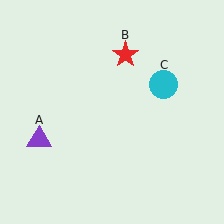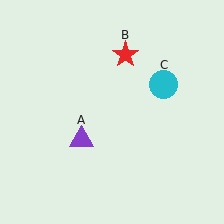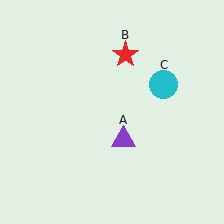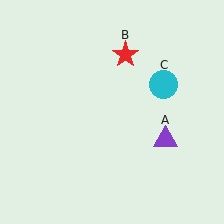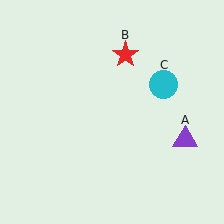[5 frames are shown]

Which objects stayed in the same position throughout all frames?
Red star (object B) and cyan circle (object C) remained stationary.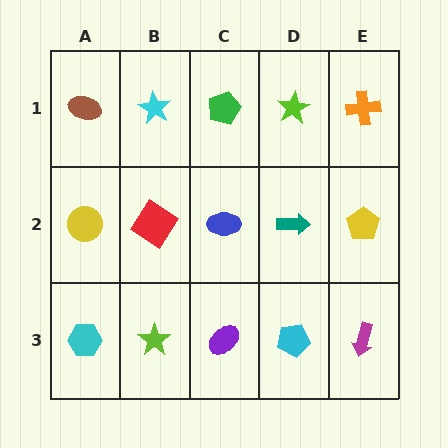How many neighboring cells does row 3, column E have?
2.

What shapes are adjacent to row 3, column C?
A blue ellipse (row 2, column C), a lime star (row 3, column B), a cyan pentagon (row 3, column D).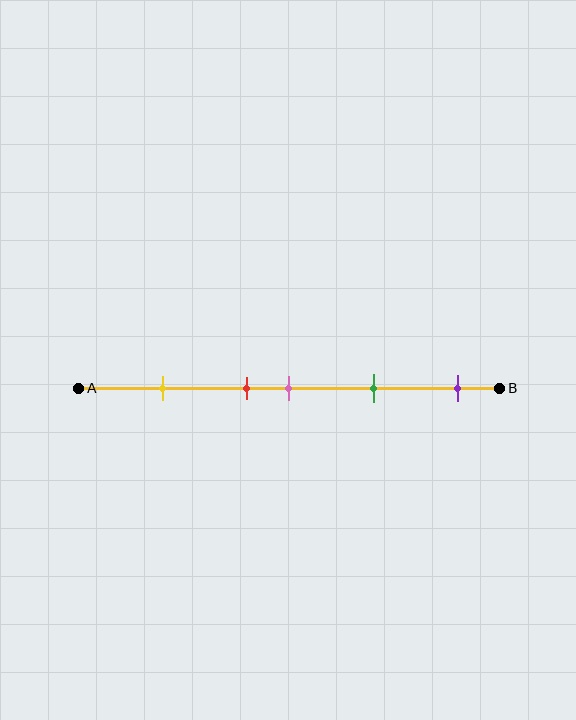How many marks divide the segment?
There are 5 marks dividing the segment.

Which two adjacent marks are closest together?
The red and pink marks are the closest adjacent pair.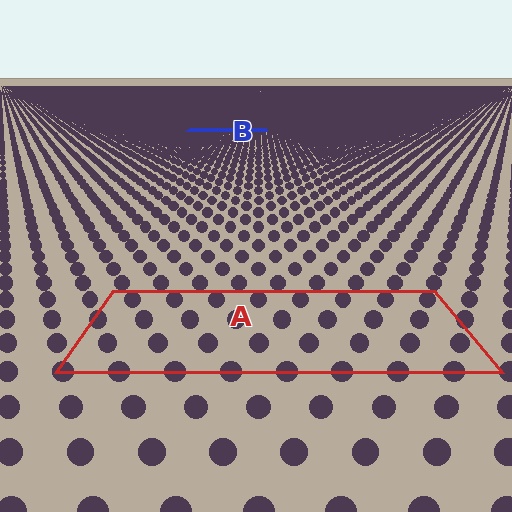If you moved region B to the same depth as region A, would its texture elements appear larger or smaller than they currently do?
They would appear larger. At a closer depth, the same texture elements are projected at a bigger on-screen size.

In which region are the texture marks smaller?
The texture marks are smaller in region B, because it is farther away.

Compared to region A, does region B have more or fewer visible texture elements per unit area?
Region B has more texture elements per unit area — they are packed more densely because it is farther away.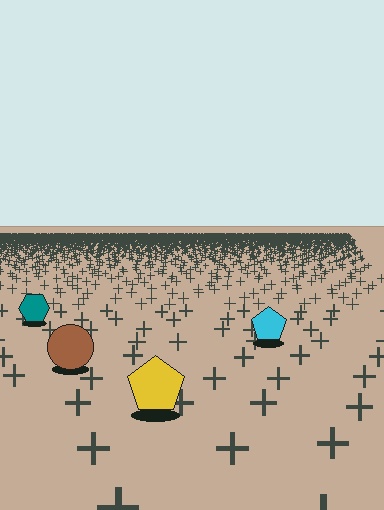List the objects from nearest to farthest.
From nearest to farthest: the yellow pentagon, the brown circle, the cyan pentagon, the teal hexagon.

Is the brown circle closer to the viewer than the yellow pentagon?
No. The yellow pentagon is closer — you can tell from the texture gradient: the ground texture is coarser near it.